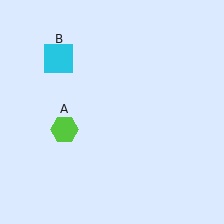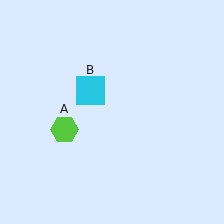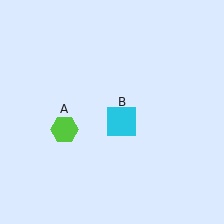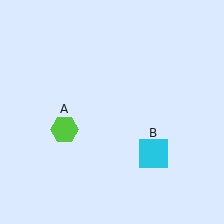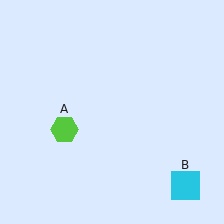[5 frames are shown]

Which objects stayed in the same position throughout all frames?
Lime hexagon (object A) remained stationary.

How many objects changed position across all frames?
1 object changed position: cyan square (object B).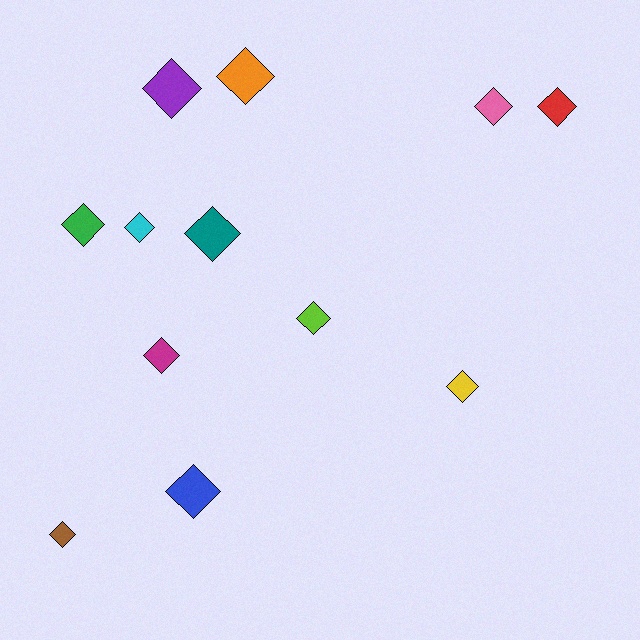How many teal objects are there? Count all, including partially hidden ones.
There is 1 teal object.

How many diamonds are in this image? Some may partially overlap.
There are 12 diamonds.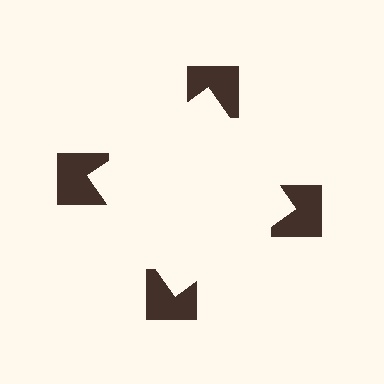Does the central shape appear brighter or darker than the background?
It typically appears slightly brighter than the background, even though no actual brightness change is drawn.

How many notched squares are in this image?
There are 4 — one at each vertex of the illusory square.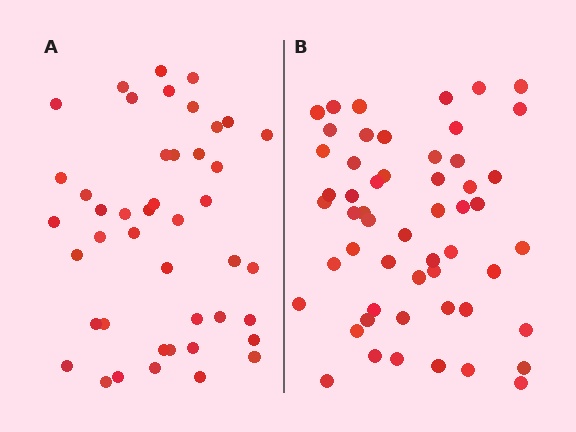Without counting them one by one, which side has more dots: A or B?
Region B (the right region) has more dots.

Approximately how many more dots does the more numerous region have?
Region B has roughly 10 or so more dots than region A.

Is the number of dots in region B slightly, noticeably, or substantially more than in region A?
Region B has only slightly more — the two regions are fairly close. The ratio is roughly 1.2 to 1.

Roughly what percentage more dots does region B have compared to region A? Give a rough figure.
About 25% more.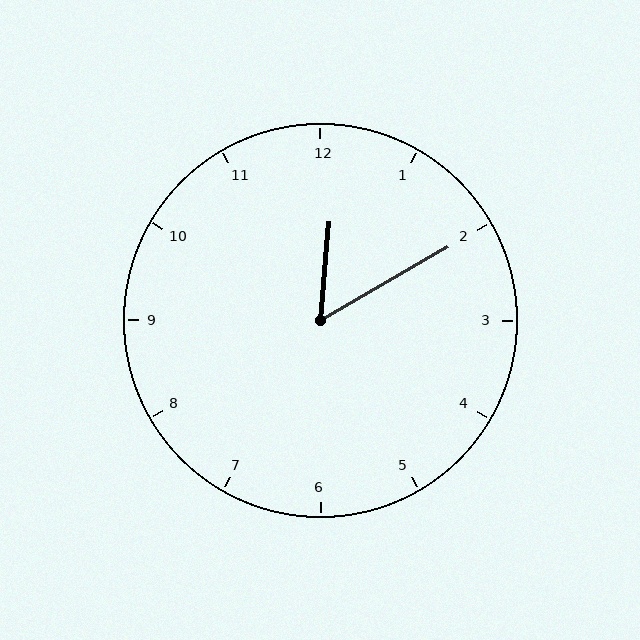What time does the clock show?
12:10.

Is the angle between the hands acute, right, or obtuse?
It is acute.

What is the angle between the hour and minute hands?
Approximately 55 degrees.